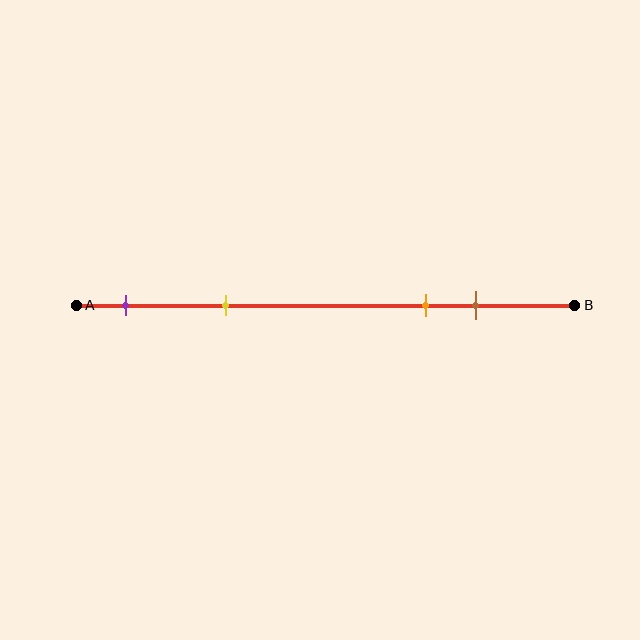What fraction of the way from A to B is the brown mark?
The brown mark is approximately 80% (0.8) of the way from A to B.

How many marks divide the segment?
There are 4 marks dividing the segment.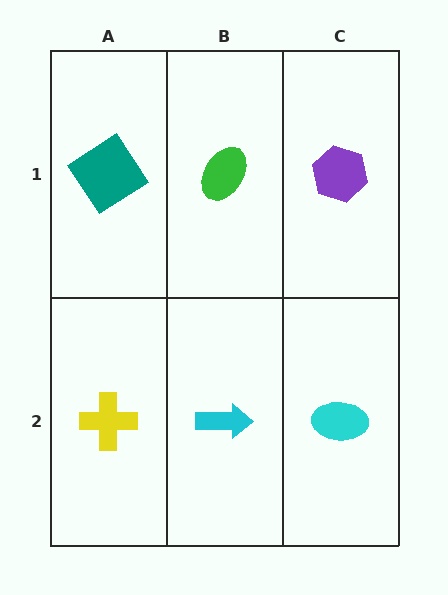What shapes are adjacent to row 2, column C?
A purple hexagon (row 1, column C), a cyan arrow (row 2, column B).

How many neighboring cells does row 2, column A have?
2.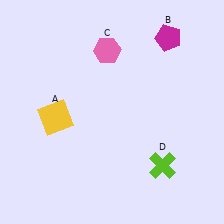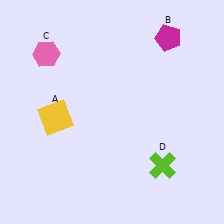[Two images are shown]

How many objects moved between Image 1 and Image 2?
1 object moved between the two images.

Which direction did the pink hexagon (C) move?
The pink hexagon (C) moved left.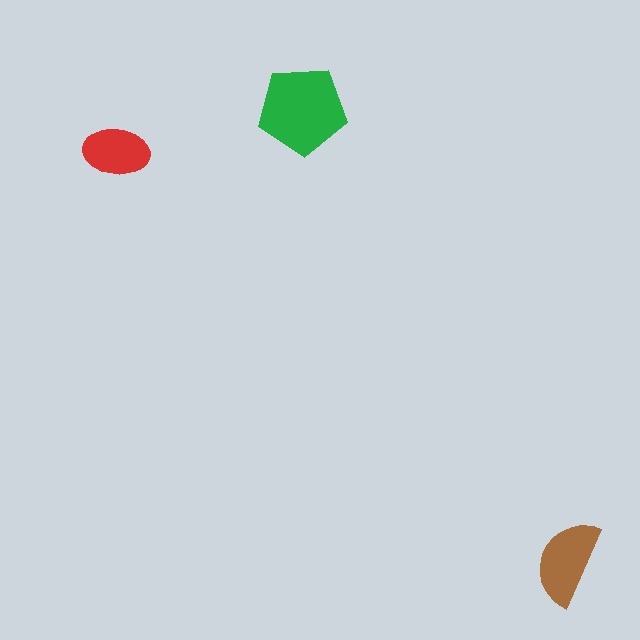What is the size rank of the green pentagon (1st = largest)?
1st.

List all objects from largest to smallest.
The green pentagon, the brown semicircle, the red ellipse.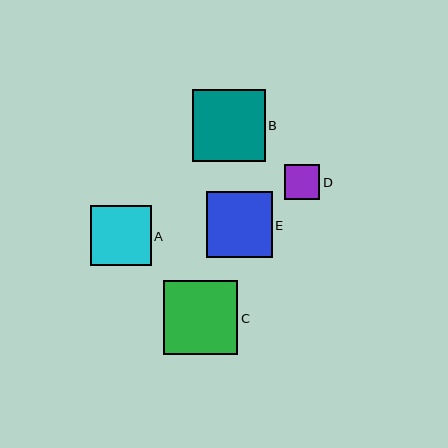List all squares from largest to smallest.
From largest to smallest: C, B, E, A, D.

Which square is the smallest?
Square D is the smallest with a size of approximately 35 pixels.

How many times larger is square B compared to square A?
Square B is approximately 1.2 times the size of square A.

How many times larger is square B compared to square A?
Square B is approximately 1.2 times the size of square A.